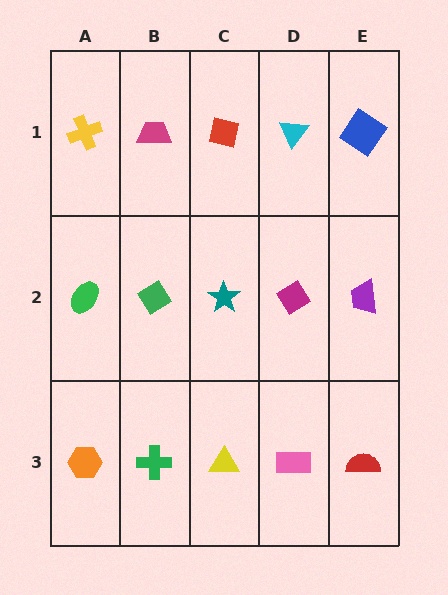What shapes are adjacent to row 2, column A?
A yellow cross (row 1, column A), an orange hexagon (row 3, column A), a green diamond (row 2, column B).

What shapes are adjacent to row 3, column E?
A purple trapezoid (row 2, column E), a pink rectangle (row 3, column D).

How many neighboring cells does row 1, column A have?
2.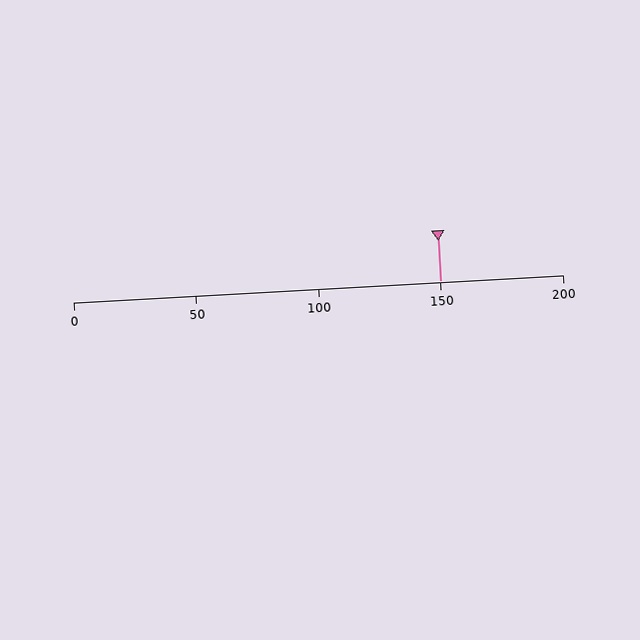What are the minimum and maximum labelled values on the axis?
The axis runs from 0 to 200.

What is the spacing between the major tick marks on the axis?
The major ticks are spaced 50 apart.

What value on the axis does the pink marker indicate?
The marker indicates approximately 150.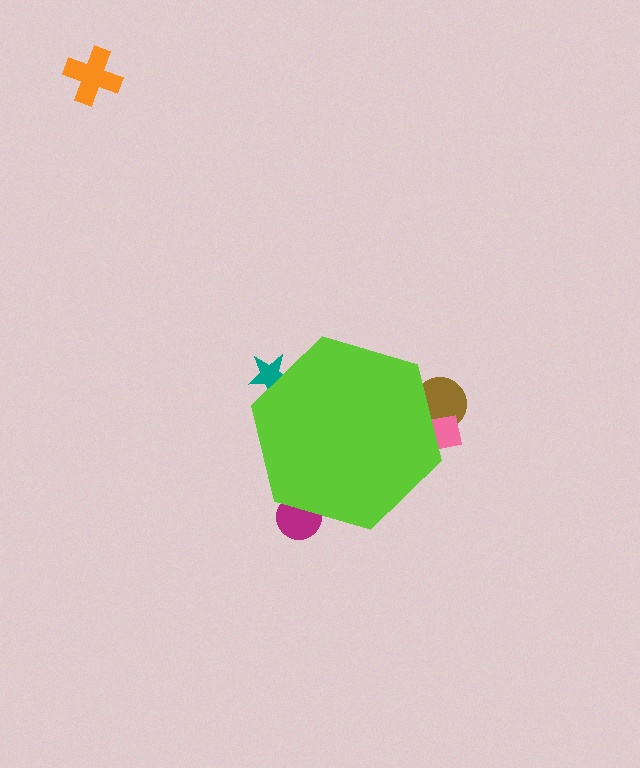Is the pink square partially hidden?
Yes, the pink square is partially hidden behind the lime hexagon.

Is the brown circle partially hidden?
Yes, the brown circle is partially hidden behind the lime hexagon.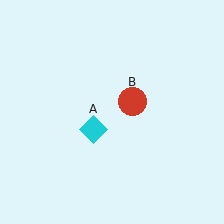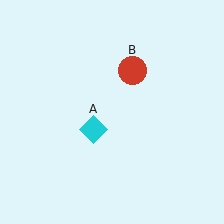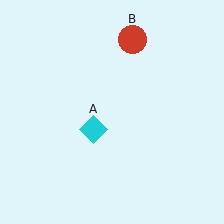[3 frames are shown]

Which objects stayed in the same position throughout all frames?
Cyan diamond (object A) remained stationary.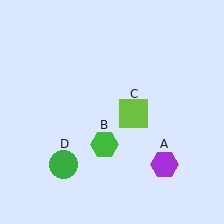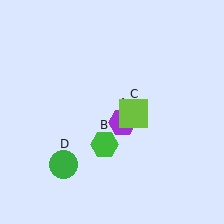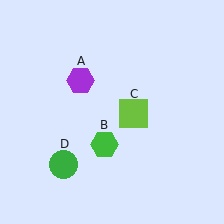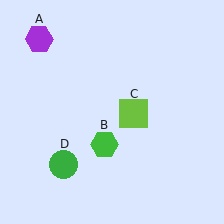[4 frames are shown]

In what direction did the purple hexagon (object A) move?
The purple hexagon (object A) moved up and to the left.